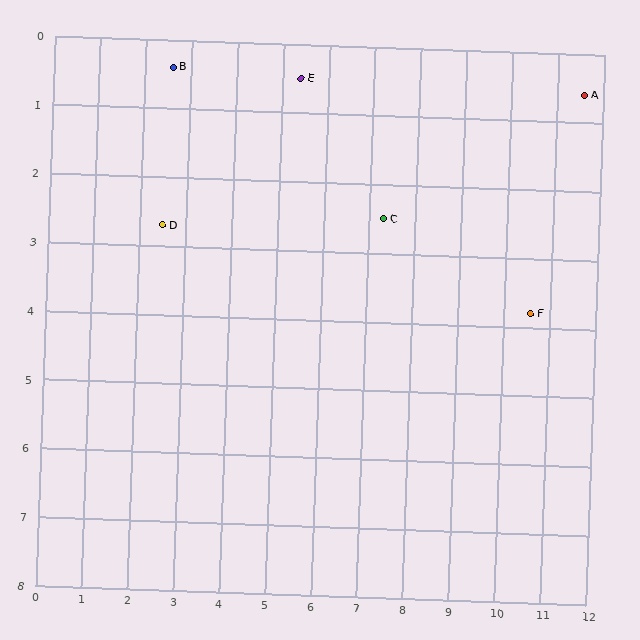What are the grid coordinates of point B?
Point B is at approximately (2.6, 0.4).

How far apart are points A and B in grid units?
Points A and B are about 9.0 grid units apart.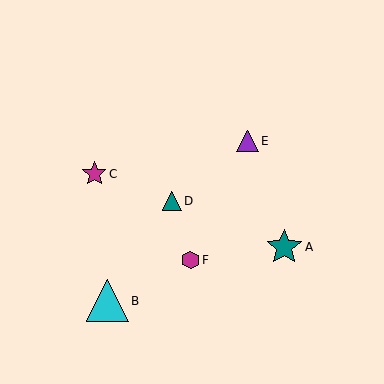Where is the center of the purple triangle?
The center of the purple triangle is at (247, 141).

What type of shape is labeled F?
Shape F is a magenta hexagon.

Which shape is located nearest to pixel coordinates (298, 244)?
The teal star (labeled A) at (284, 247) is nearest to that location.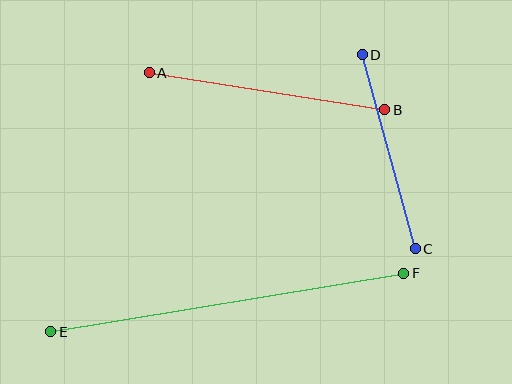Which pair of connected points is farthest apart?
Points E and F are farthest apart.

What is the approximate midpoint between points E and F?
The midpoint is at approximately (227, 303) pixels.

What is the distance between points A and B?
The distance is approximately 239 pixels.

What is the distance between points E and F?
The distance is approximately 358 pixels.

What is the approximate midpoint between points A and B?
The midpoint is at approximately (267, 91) pixels.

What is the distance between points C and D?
The distance is approximately 201 pixels.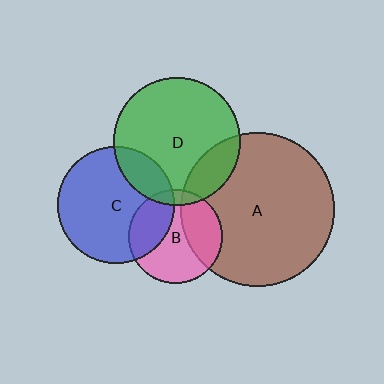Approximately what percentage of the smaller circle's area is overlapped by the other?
Approximately 20%.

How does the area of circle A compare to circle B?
Approximately 2.7 times.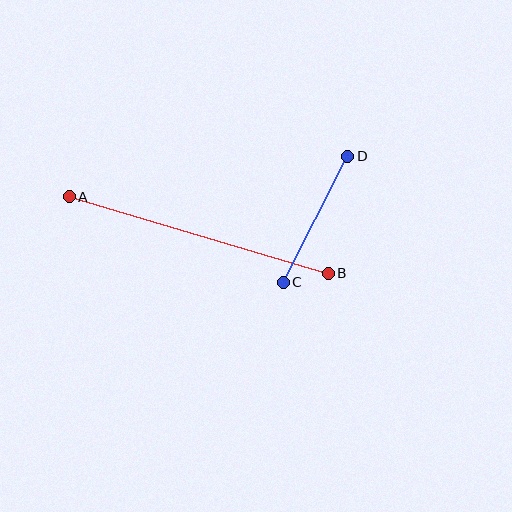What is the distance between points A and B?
The distance is approximately 270 pixels.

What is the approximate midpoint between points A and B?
The midpoint is at approximately (199, 235) pixels.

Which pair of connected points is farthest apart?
Points A and B are farthest apart.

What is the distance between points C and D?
The distance is approximately 141 pixels.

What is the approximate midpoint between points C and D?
The midpoint is at approximately (315, 219) pixels.